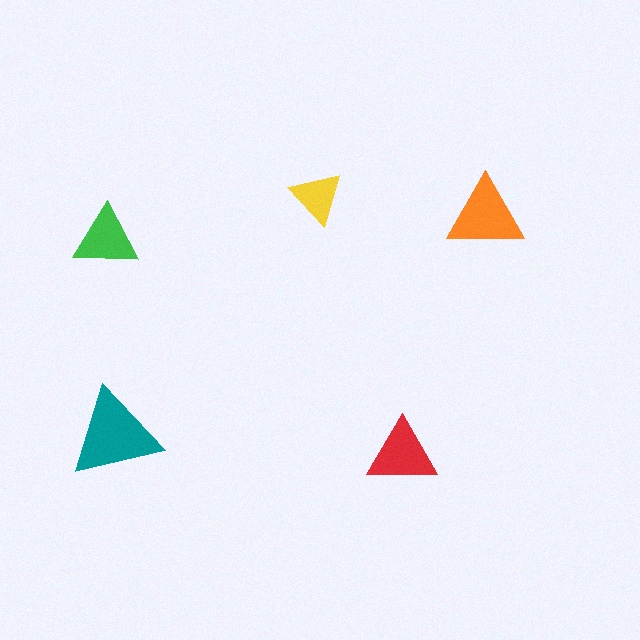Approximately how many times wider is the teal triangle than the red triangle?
About 1.5 times wider.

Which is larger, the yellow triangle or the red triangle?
The red one.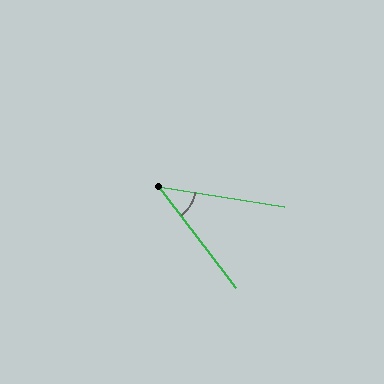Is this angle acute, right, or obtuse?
It is acute.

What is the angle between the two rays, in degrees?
Approximately 43 degrees.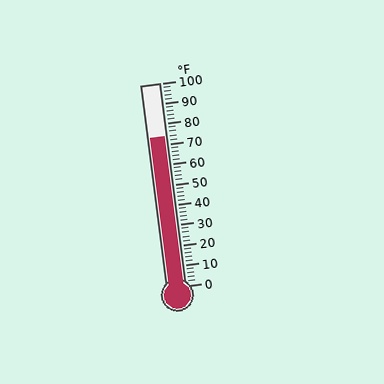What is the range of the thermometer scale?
The thermometer scale ranges from 0°F to 100°F.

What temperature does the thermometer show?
The thermometer shows approximately 74°F.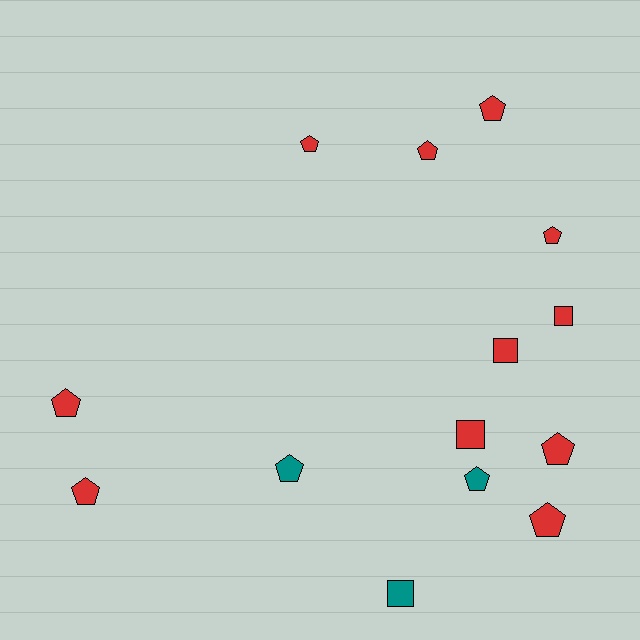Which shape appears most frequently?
Pentagon, with 10 objects.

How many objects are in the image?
There are 14 objects.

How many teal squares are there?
There is 1 teal square.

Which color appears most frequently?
Red, with 11 objects.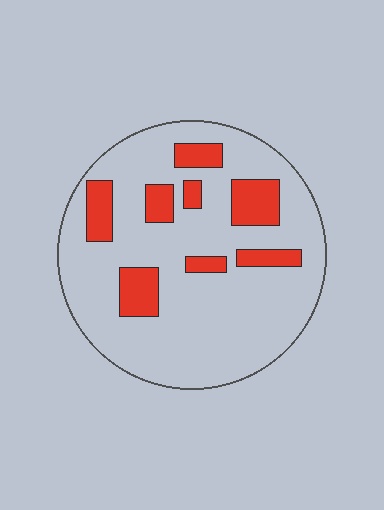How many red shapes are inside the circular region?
8.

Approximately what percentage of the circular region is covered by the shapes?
Approximately 20%.